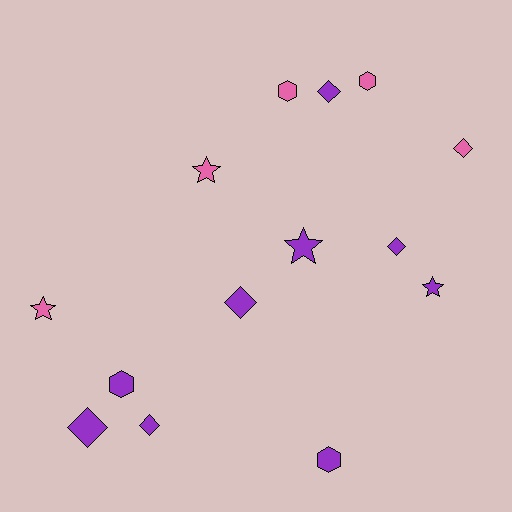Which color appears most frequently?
Purple, with 9 objects.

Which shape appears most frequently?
Diamond, with 6 objects.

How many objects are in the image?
There are 14 objects.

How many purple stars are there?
There are 2 purple stars.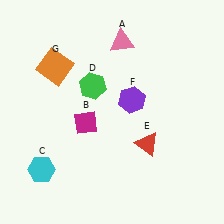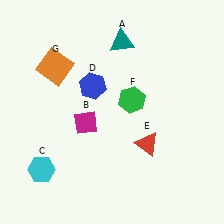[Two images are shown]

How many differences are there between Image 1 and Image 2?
There are 3 differences between the two images.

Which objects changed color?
A changed from pink to teal. D changed from green to blue. F changed from purple to green.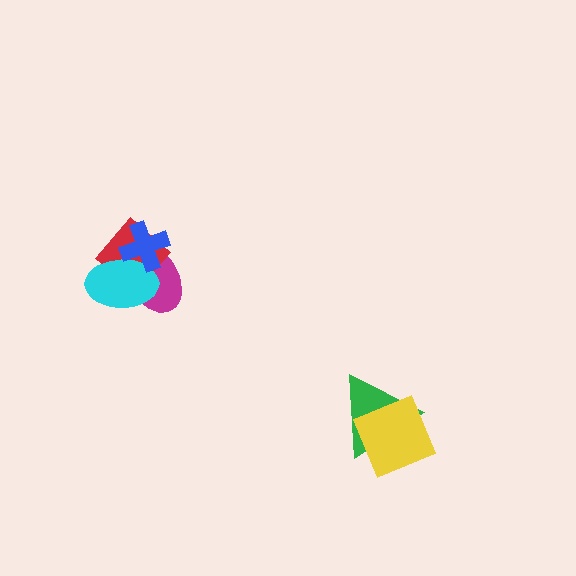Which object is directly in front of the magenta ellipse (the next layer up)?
The red diamond is directly in front of the magenta ellipse.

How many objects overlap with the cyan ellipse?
3 objects overlap with the cyan ellipse.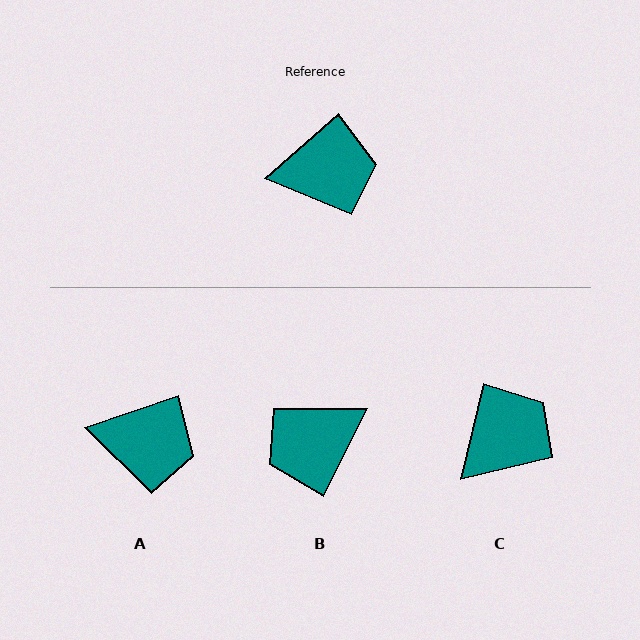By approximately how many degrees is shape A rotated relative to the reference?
Approximately 22 degrees clockwise.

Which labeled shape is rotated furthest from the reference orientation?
B, about 158 degrees away.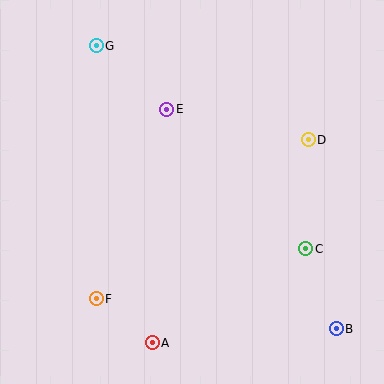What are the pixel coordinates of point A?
Point A is at (152, 343).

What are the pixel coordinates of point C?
Point C is at (306, 249).